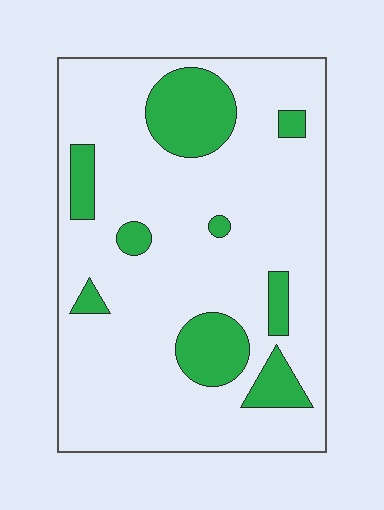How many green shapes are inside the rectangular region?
9.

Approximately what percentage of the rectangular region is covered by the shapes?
Approximately 20%.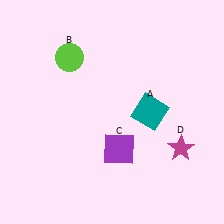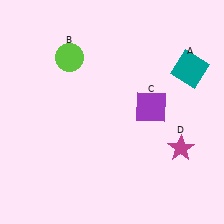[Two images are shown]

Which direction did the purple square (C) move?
The purple square (C) moved up.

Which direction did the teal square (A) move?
The teal square (A) moved up.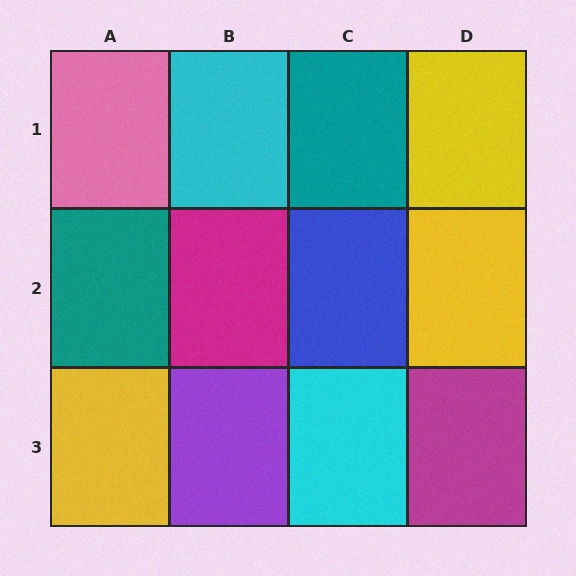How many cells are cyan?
2 cells are cyan.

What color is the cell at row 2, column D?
Yellow.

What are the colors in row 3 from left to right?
Yellow, purple, cyan, magenta.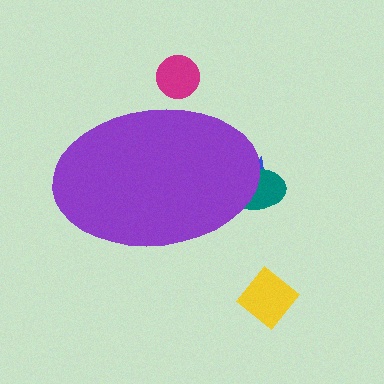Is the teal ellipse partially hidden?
Yes, the teal ellipse is partially hidden behind the purple ellipse.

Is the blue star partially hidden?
Yes, the blue star is partially hidden behind the purple ellipse.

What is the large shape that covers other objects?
A purple ellipse.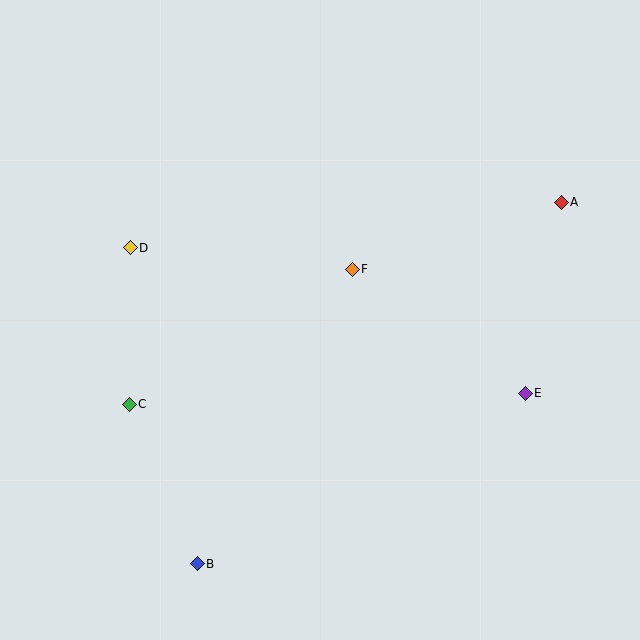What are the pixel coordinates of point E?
Point E is at (525, 393).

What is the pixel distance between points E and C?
The distance between E and C is 396 pixels.